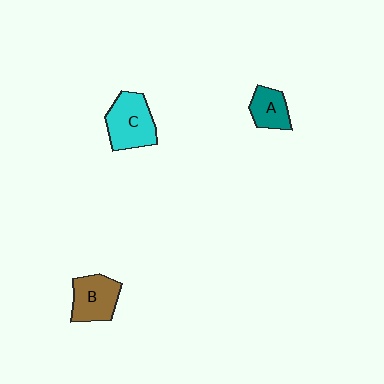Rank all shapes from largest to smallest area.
From largest to smallest: C (cyan), B (brown), A (teal).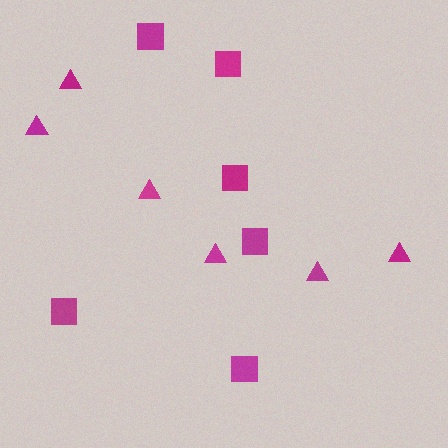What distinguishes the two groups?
There are 2 groups: one group of squares (6) and one group of triangles (6).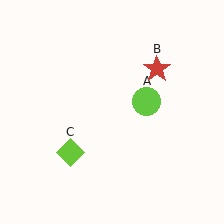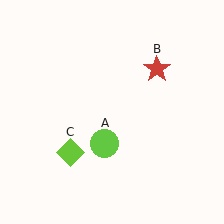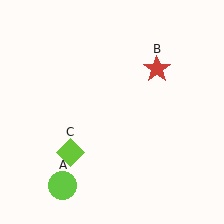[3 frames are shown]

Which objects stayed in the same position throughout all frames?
Red star (object B) and lime diamond (object C) remained stationary.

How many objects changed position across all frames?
1 object changed position: lime circle (object A).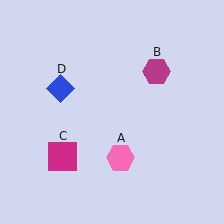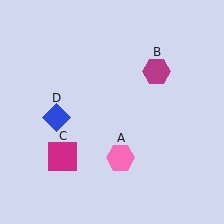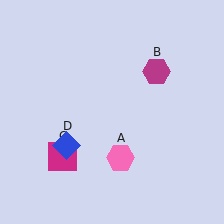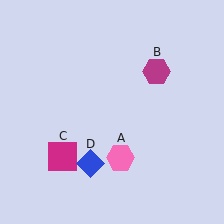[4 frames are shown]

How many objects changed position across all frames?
1 object changed position: blue diamond (object D).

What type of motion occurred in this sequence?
The blue diamond (object D) rotated counterclockwise around the center of the scene.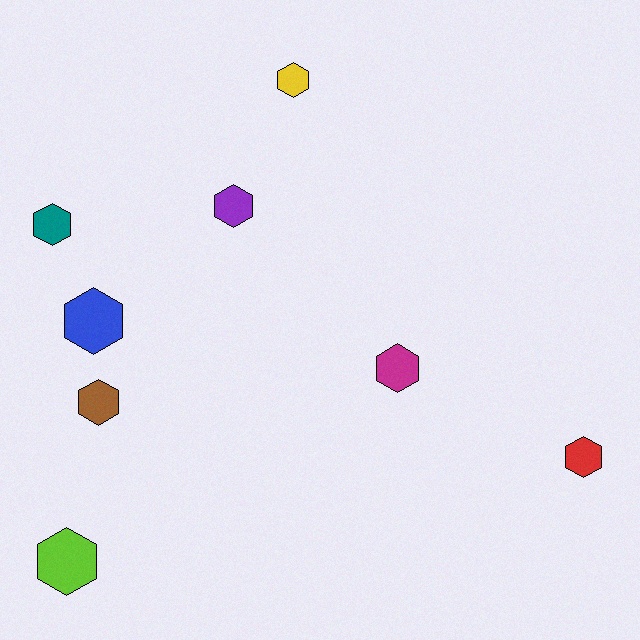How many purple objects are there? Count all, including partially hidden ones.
There is 1 purple object.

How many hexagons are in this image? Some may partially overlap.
There are 8 hexagons.